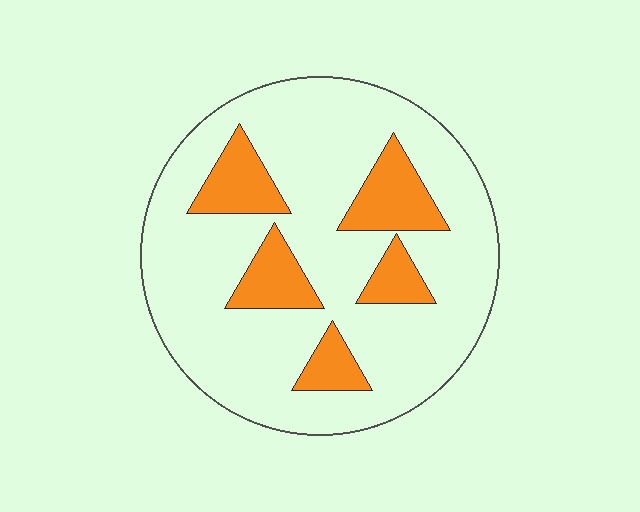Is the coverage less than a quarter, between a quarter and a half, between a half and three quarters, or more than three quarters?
Less than a quarter.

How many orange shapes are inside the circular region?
5.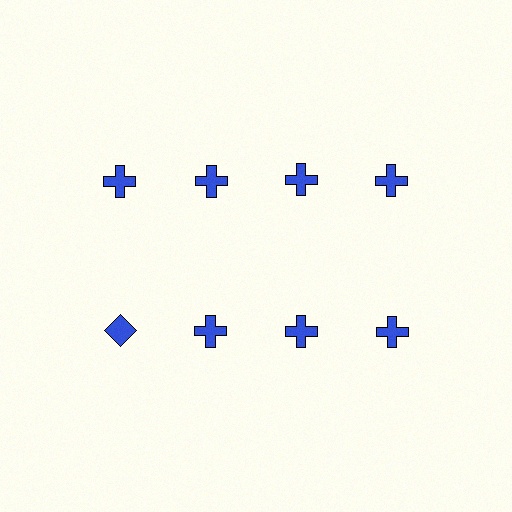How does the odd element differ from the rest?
It has a different shape: diamond instead of cross.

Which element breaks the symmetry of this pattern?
The blue diamond in the second row, leftmost column breaks the symmetry. All other shapes are blue crosses.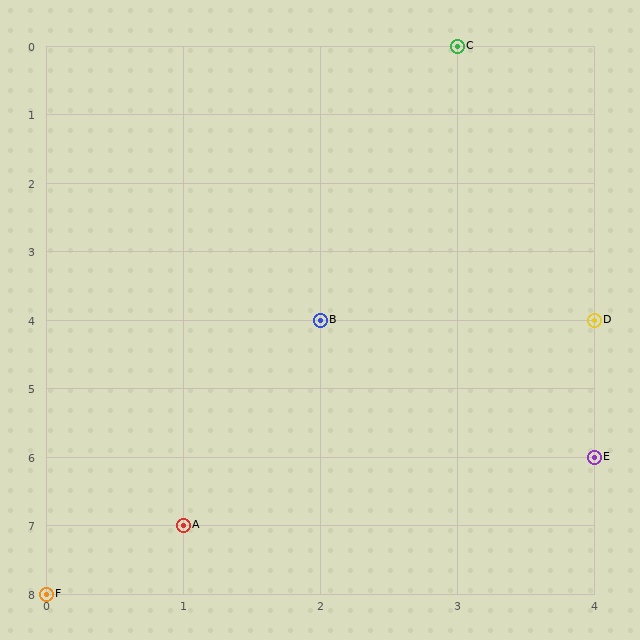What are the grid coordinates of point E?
Point E is at grid coordinates (4, 6).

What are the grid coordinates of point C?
Point C is at grid coordinates (3, 0).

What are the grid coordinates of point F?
Point F is at grid coordinates (0, 8).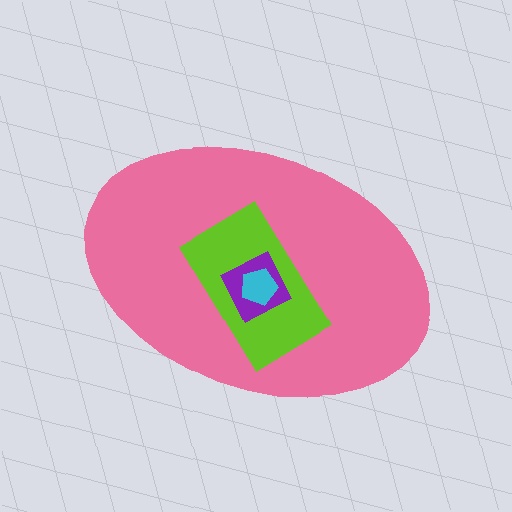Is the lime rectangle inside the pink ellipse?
Yes.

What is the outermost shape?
The pink ellipse.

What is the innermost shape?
The cyan pentagon.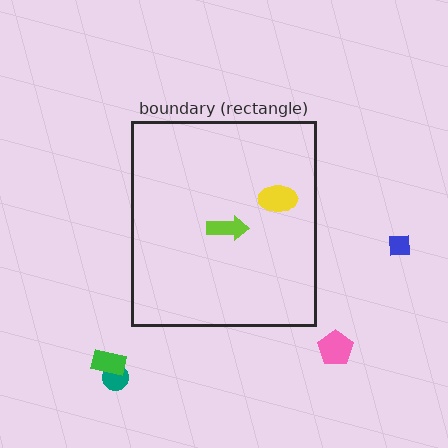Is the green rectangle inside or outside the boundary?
Outside.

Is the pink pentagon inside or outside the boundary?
Outside.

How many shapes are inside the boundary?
2 inside, 4 outside.